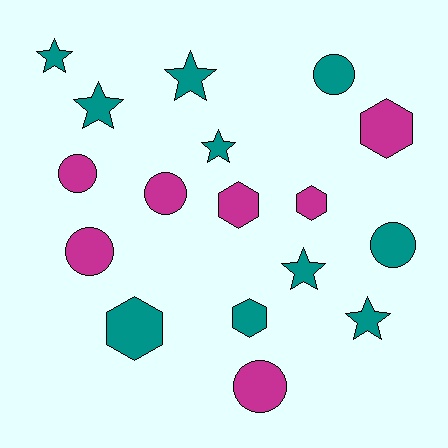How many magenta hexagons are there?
There are 3 magenta hexagons.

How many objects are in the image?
There are 17 objects.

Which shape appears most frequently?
Star, with 6 objects.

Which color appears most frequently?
Teal, with 10 objects.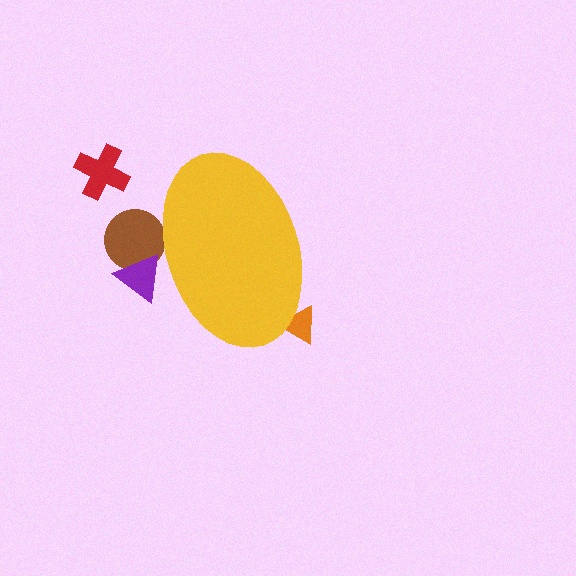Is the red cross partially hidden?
No, the red cross is fully visible.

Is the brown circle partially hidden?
Yes, the brown circle is partially hidden behind the yellow ellipse.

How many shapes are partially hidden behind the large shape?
3 shapes are partially hidden.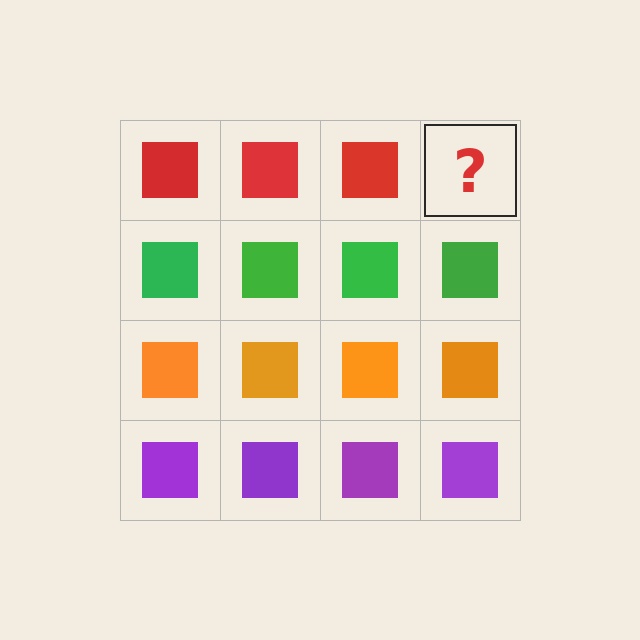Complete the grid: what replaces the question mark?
The question mark should be replaced with a red square.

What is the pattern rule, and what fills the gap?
The rule is that each row has a consistent color. The gap should be filled with a red square.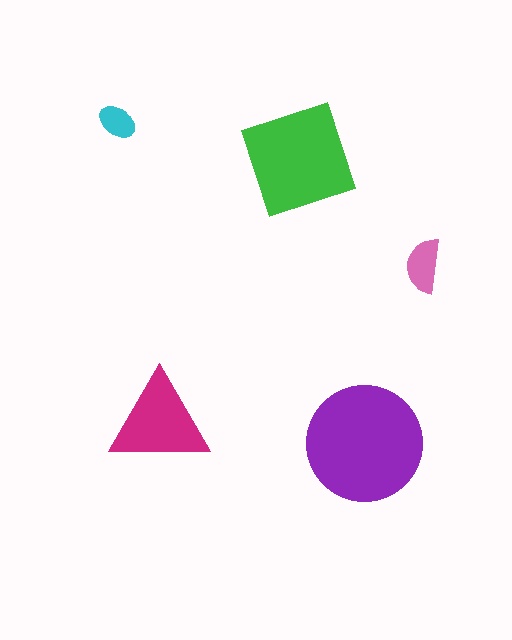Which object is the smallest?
The cyan ellipse.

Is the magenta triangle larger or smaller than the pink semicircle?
Larger.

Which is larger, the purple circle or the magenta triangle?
The purple circle.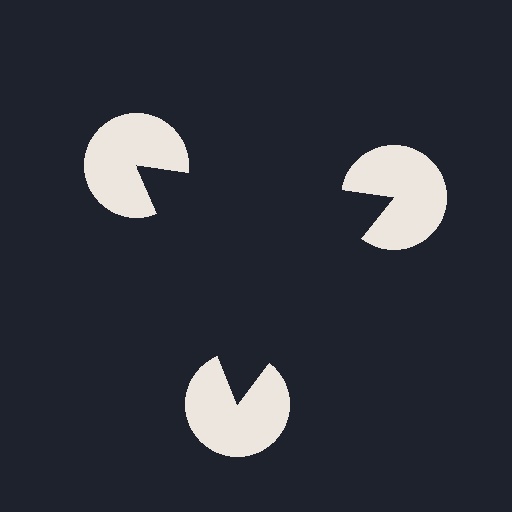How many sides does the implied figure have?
3 sides.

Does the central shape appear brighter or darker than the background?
It typically appears slightly darker than the background, even though no actual brightness change is drawn.